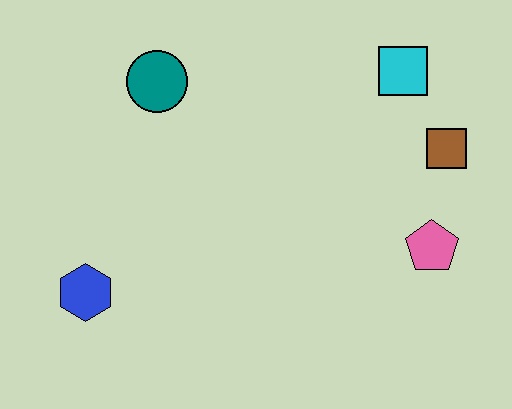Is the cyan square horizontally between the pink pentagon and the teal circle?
Yes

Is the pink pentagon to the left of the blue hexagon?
No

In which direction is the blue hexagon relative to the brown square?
The blue hexagon is to the left of the brown square.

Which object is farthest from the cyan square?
The blue hexagon is farthest from the cyan square.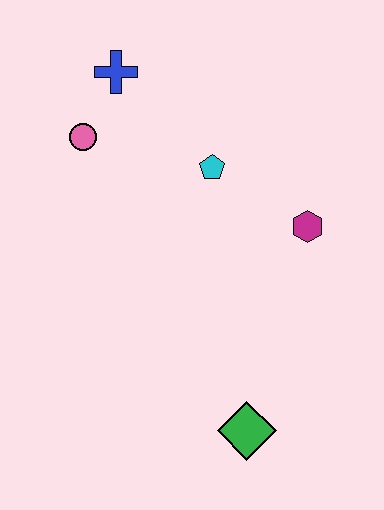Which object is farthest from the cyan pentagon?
The green diamond is farthest from the cyan pentagon.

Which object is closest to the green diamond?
The magenta hexagon is closest to the green diamond.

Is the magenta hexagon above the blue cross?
No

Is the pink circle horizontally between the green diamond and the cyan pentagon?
No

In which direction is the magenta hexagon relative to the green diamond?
The magenta hexagon is above the green diamond.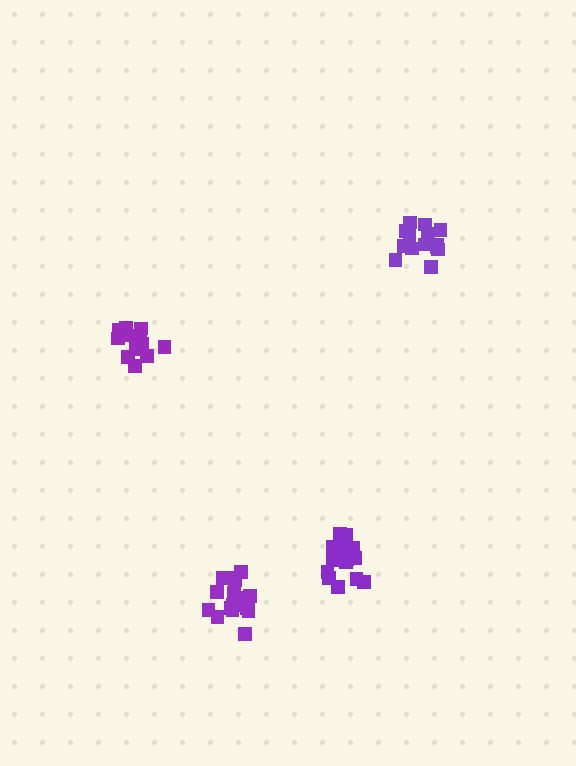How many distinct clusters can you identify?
There are 4 distinct clusters.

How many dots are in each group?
Group 1: 16 dots, Group 2: 17 dots, Group 3: 16 dots, Group 4: 18 dots (67 total).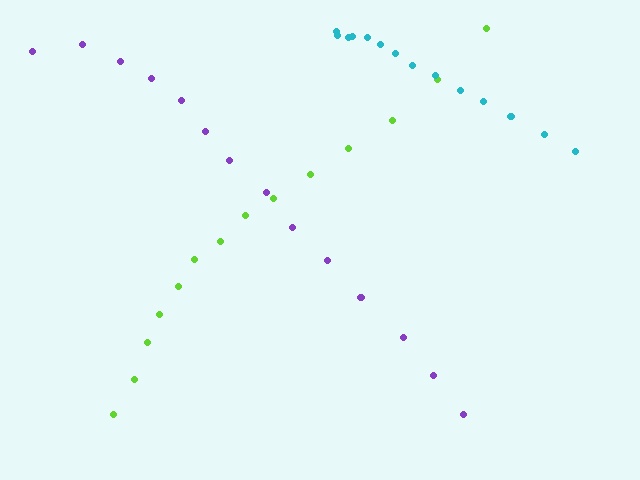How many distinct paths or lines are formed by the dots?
There are 3 distinct paths.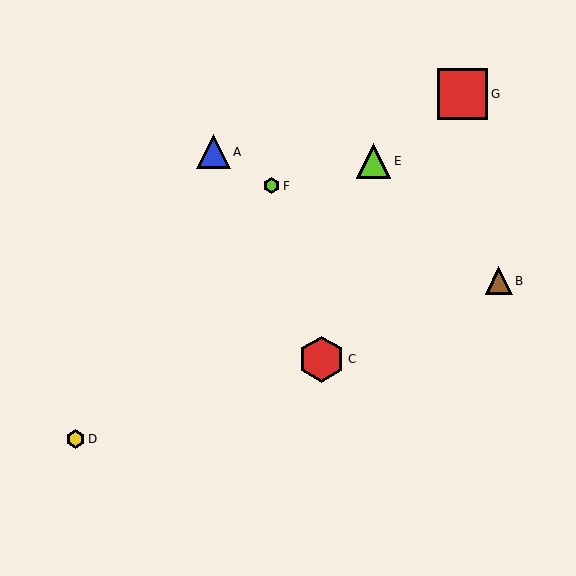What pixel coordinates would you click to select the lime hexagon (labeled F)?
Click at (272, 186) to select the lime hexagon F.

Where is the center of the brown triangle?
The center of the brown triangle is at (499, 281).